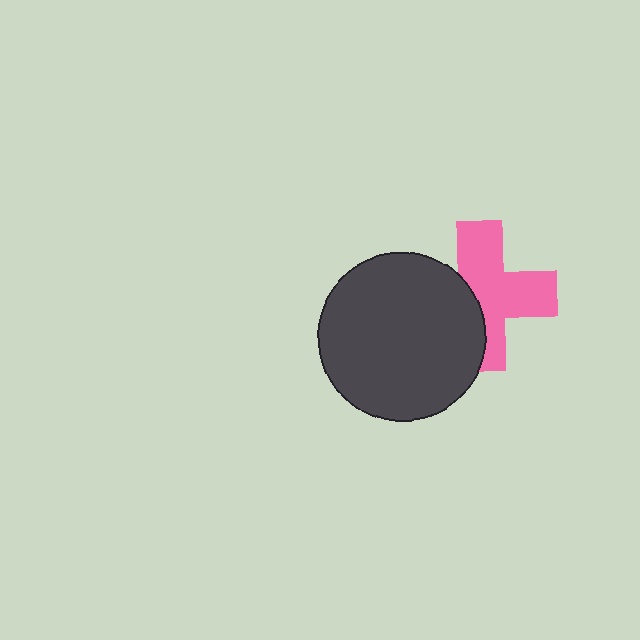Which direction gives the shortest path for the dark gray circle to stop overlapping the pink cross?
Moving left gives the shortest separation.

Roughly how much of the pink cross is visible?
About half of it is visible (roughly 62%).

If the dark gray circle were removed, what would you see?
You would see the complete pink cross.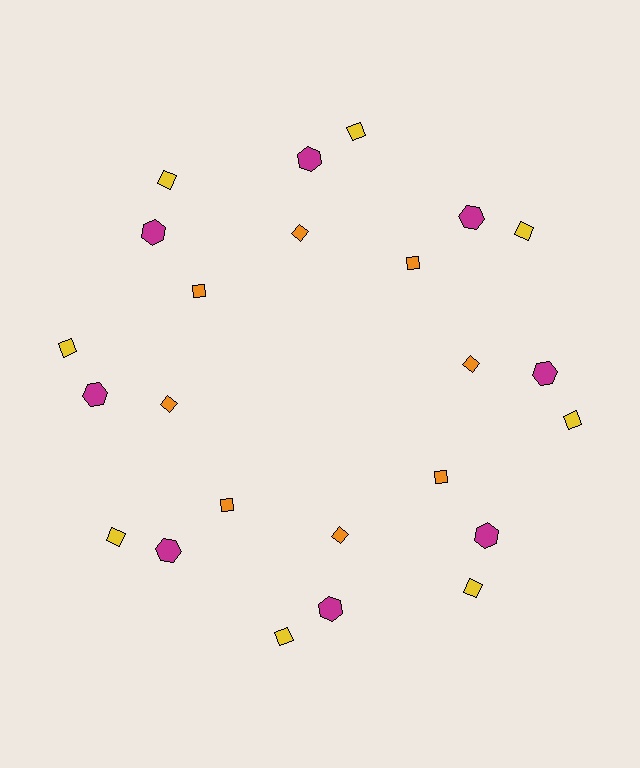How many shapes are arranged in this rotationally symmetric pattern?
There are 24 shapes, arranged in 8 groups of 3.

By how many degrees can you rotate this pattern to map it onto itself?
The pattern maps onto itself every 45 degrees of rotation.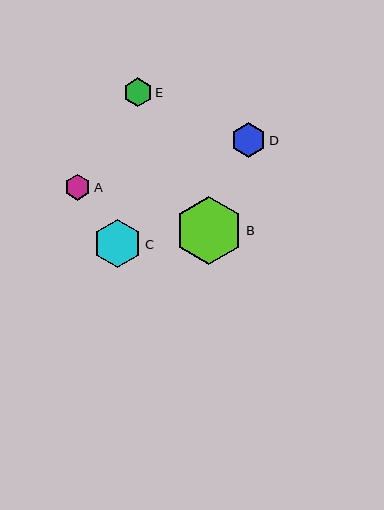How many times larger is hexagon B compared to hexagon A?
Hexagon B is approximately 2.6 times the size of hexagon A.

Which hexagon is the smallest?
Hexagon A is the smallest with a size of approximately 26 pixels.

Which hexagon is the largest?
Hexagon B is the largest with a size of approximately 68 pixels.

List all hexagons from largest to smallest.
From largest to smallest: B, C, D, E, A.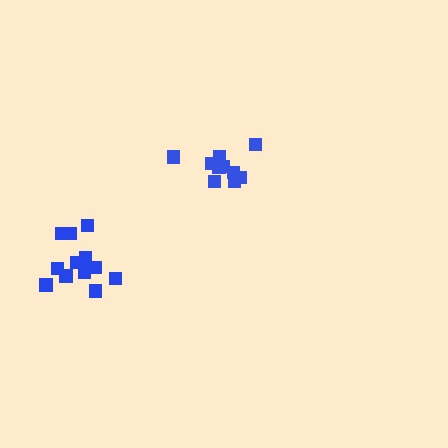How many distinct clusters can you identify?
There are 2 distinct clusters.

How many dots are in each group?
Group 1: 12 dots, Group 2: 10 dots (22 total).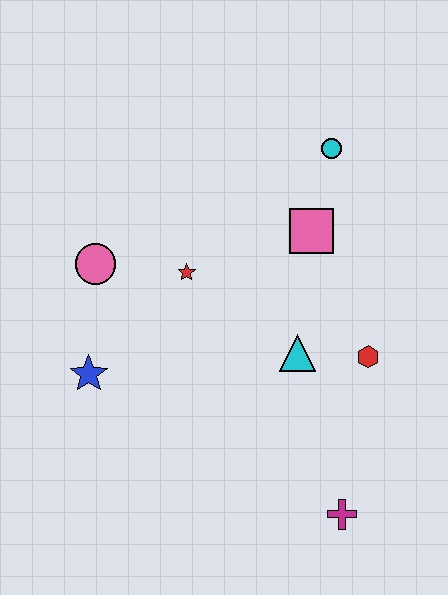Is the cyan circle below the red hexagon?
No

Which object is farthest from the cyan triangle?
The pink circle is farthest from the cyan triangle.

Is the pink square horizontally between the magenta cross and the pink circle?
Yes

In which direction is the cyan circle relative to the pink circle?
The cyan circle is to the right of the pink circle.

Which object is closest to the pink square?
The cyan circle is closest to the pink square.